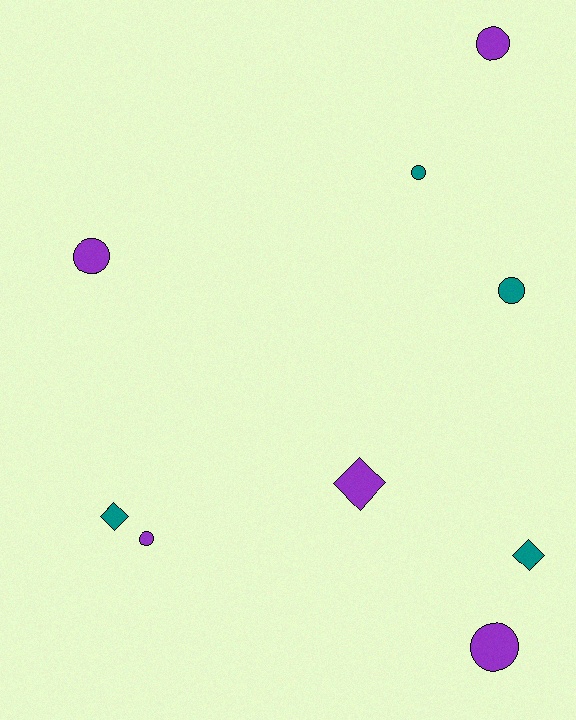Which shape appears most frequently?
Circle, with 6 objects.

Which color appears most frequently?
Purple, with 5 objects.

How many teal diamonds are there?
There are 2 teal diamonds.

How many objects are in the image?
There are 9 objects.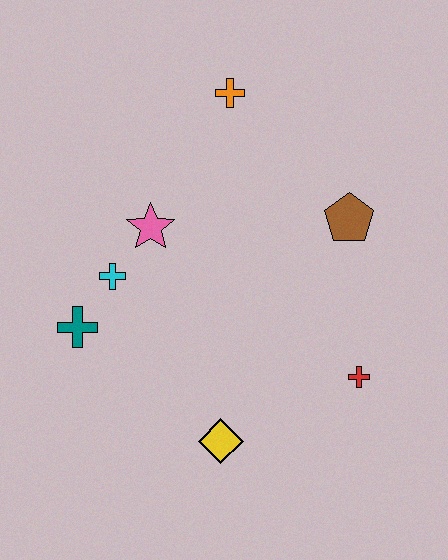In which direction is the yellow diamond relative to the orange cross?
The yellow diamond is below the orange cross.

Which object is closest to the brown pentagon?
The red cross is closest to the brown pentagon.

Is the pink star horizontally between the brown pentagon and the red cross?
No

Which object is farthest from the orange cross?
The yellow diamond is farthest from the orange cross.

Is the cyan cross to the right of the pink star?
No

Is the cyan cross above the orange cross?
No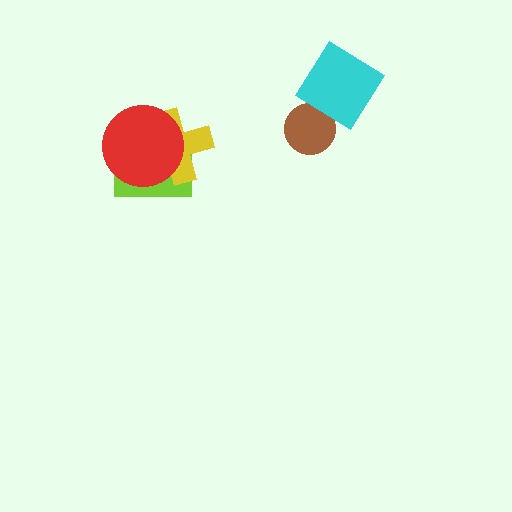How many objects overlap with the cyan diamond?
1 object overlaps with the cyan diamond.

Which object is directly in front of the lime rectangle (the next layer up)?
The yellow cross is directly in front of the lime rectangle.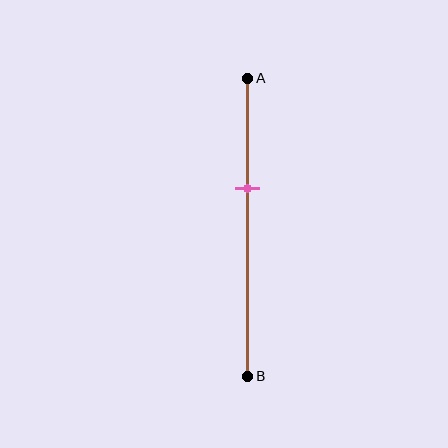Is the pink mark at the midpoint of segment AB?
No, the mark is at about 35% from A, not at the 50% midpoint.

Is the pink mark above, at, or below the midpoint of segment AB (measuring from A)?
The pink mark is above the midpoint of segment AB.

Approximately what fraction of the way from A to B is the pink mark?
The pink mark is approximately 35% of the way from A to B.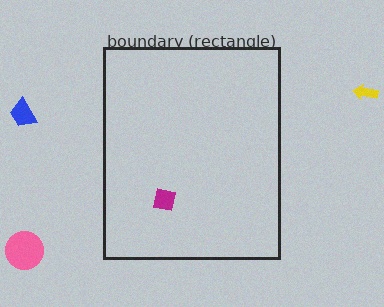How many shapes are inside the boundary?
1 inside, 3 outside.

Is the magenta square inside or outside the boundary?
Inside.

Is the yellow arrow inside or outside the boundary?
Outside.